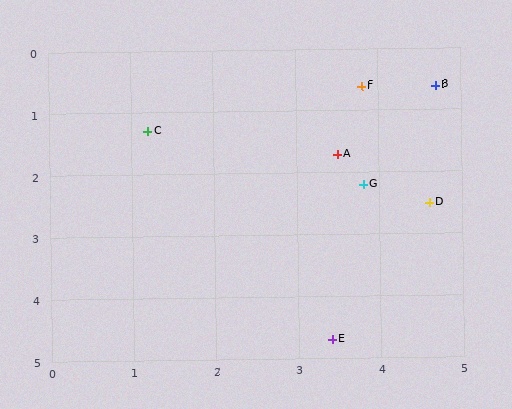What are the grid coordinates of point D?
Point D is at approximately (4.6, 2.5).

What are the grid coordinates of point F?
Point F is at approximately (3.8, 0.6).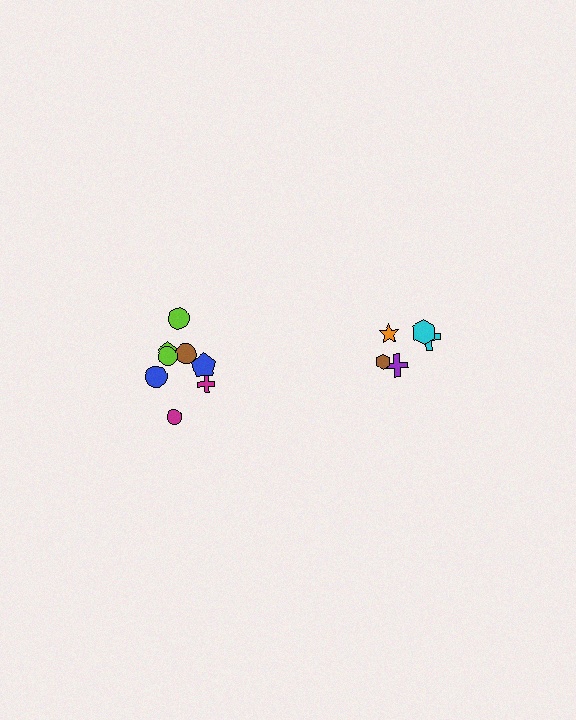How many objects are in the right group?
There are 5 objects.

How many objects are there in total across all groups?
There are 13 objects.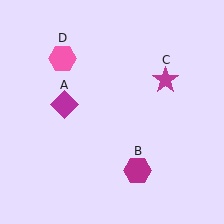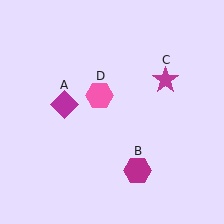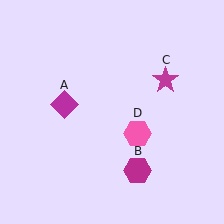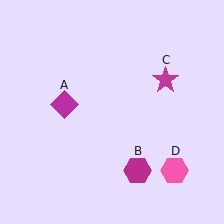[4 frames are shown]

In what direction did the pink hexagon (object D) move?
The pink hexagon (object D) moved down and to the right.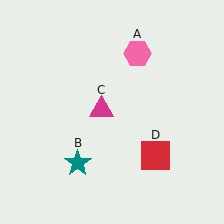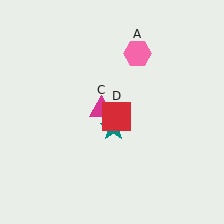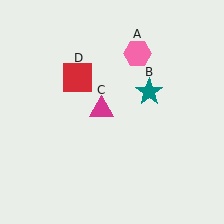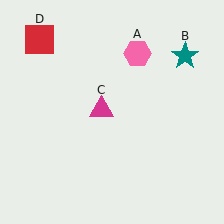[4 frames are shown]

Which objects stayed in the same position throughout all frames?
Pink hexagon (object A) and magenta triangle (object C) remained stationary.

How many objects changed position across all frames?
2 objects changed position: teal star (object B), red square (object D).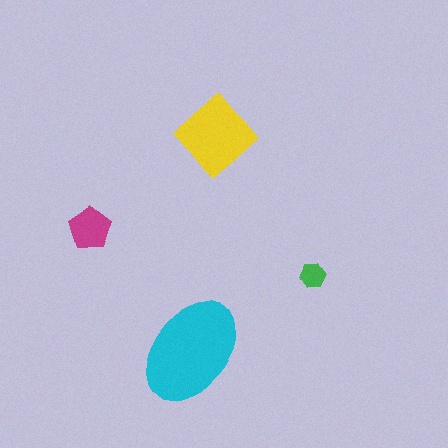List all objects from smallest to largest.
The green hexagon, the magenta pentagon, the yellow diamond, the cyan ellipse.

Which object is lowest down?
The cyan ellipse is bottommost.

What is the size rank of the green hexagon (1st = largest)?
4th.